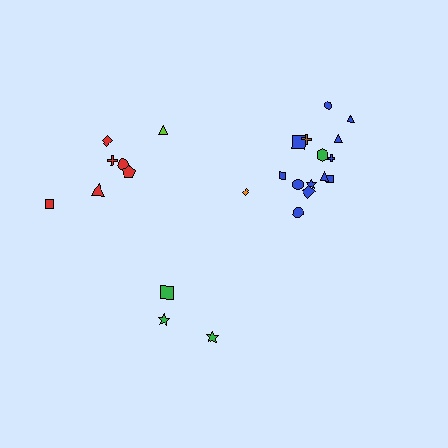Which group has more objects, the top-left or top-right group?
The top-right group.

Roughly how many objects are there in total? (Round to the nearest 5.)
Roughly 25 objects in total.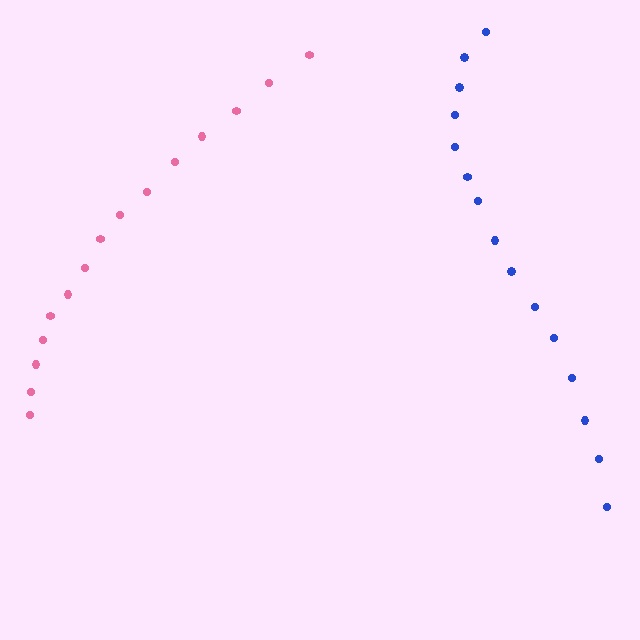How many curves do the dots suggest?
There are 2 distinct paths.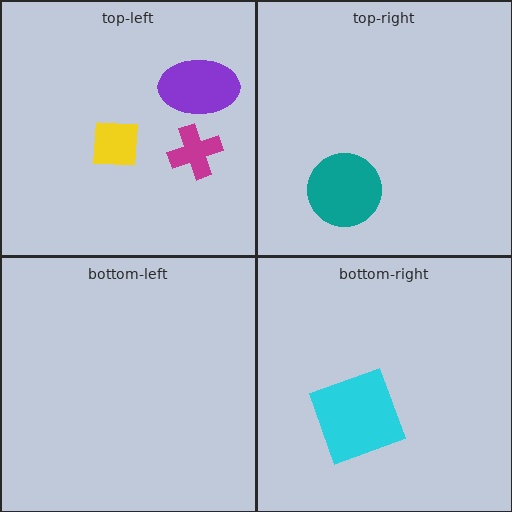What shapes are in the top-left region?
The yellow square, the magenta cross, the purple ellipse.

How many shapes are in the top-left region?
3.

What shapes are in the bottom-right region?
The cyan square.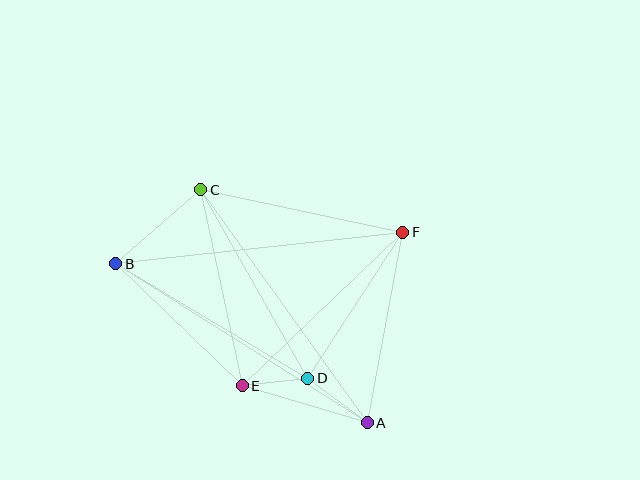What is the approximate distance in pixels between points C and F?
The distance between C and F is approximately 206 pixels.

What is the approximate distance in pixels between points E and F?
The distance between E and F is approximately 222 pixels.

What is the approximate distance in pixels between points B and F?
The distance between B and F is approximately 288 pixels.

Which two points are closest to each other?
Points D and E are closest to each other.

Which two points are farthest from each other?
Points A and B are farthest from each other.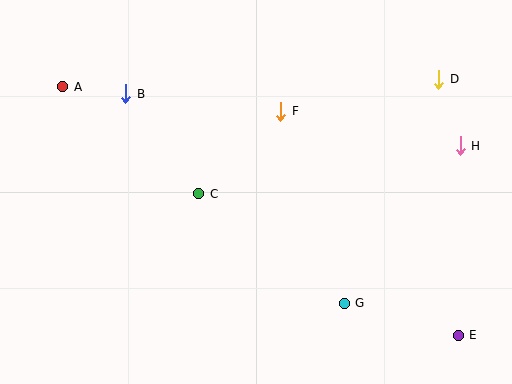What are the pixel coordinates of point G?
Point G is at (344, 303).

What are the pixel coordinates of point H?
Point H is at (460, 146).